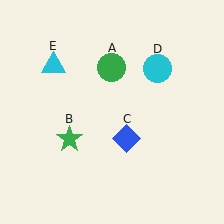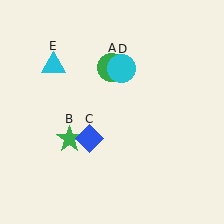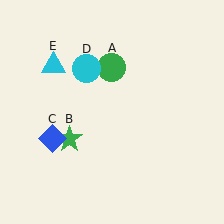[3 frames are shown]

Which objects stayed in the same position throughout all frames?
Green circle (object A) and green star (object B) and cyan triangle (object E) remained stationary.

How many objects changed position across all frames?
2 objects changed position: blue diamond (object C), cyan circle (object D).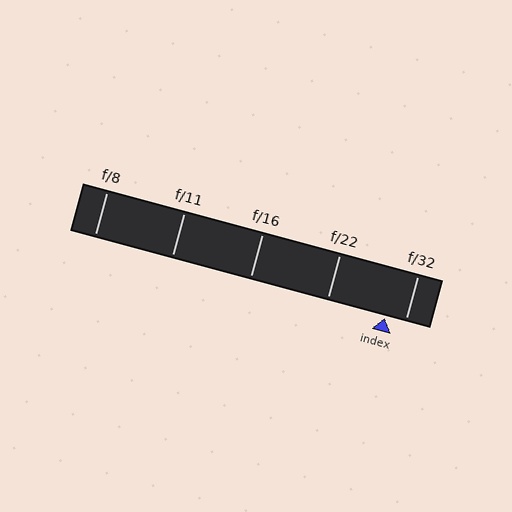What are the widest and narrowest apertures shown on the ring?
The widest aperture shown is f/8 and the narrowest is f/32.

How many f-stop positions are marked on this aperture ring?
There are 5 f-stop positions marked.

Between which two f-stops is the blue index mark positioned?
The index mark is between f/22 and f/32.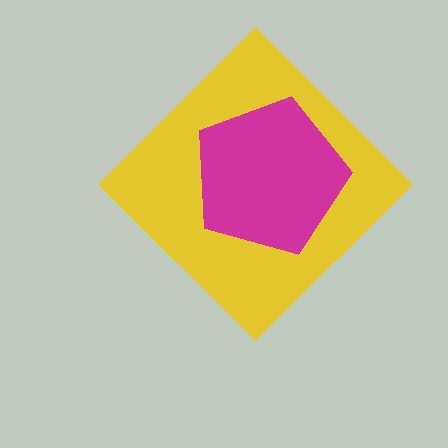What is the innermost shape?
The magenta pentagon.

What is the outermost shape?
The yellow diamond.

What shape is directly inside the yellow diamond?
The magenta pentagon.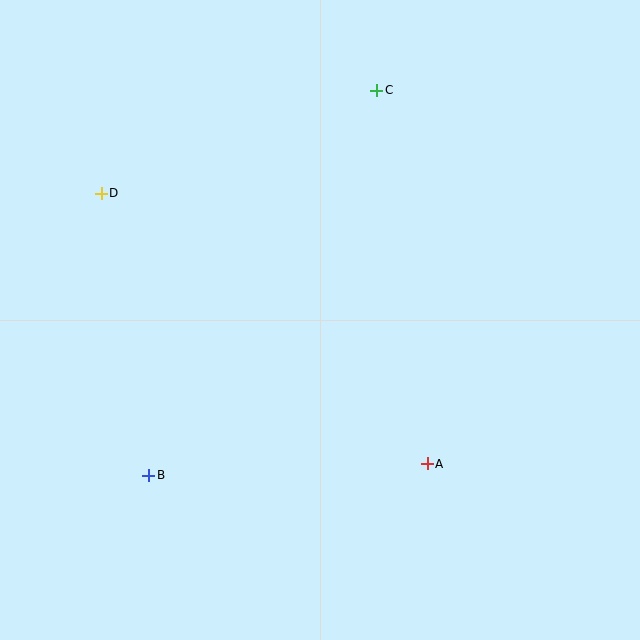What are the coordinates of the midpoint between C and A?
The midpoint between C and A is at (402, 277).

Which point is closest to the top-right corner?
Point C is closest to the top-right corner.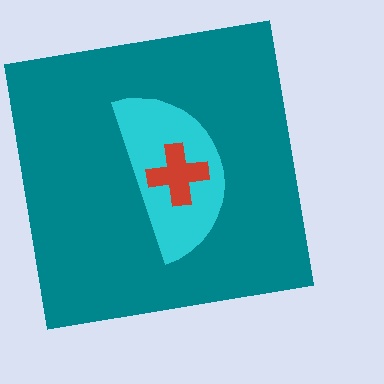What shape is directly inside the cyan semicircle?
The red cross.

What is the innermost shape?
The red cross.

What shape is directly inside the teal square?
The cyan semicircle.